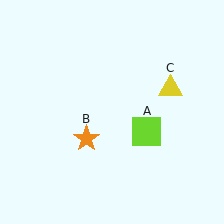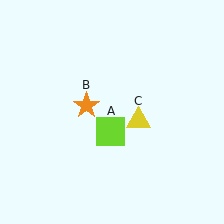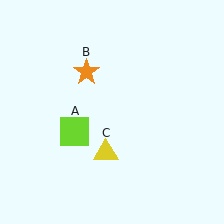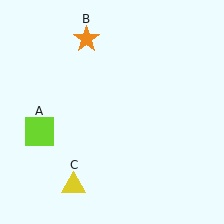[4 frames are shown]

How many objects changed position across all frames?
3 objects changed position: lime square (object A), orange star (object B), yellow triangle (object C).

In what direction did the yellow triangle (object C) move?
The yellow triangle (object C) moved down and to the left.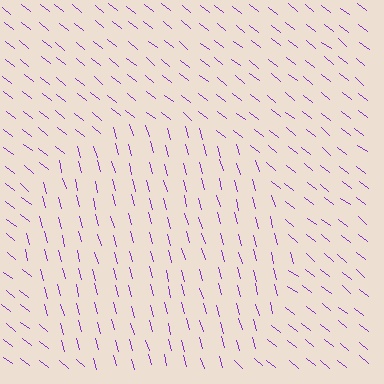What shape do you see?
I see a circle.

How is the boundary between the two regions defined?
The boundary is defined purely by a change in line orientation (approximately 36 degrees difference). All lines are the same color and thickness.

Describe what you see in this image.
The image is filled with small purple line segments. A circle region in the image has lines oriented differently from the surrounding lines, creating a visible texture boundary.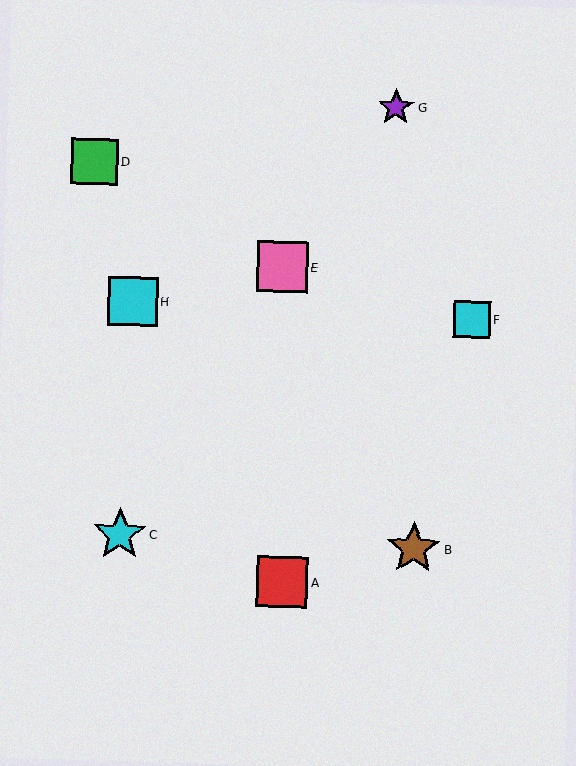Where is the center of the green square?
The center of the green square is at (94, 161).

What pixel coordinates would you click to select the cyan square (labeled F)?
Click at (472, 319) to select the cyan square F.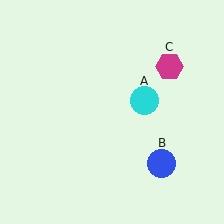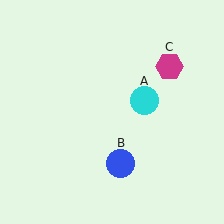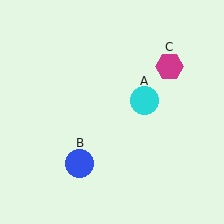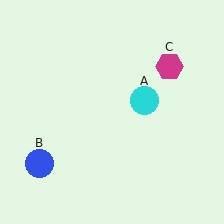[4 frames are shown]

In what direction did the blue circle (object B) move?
The blue circle (object B) moved left.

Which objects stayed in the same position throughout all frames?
Cyan circle (object A) and magenta hexagon (object C) remained stationary.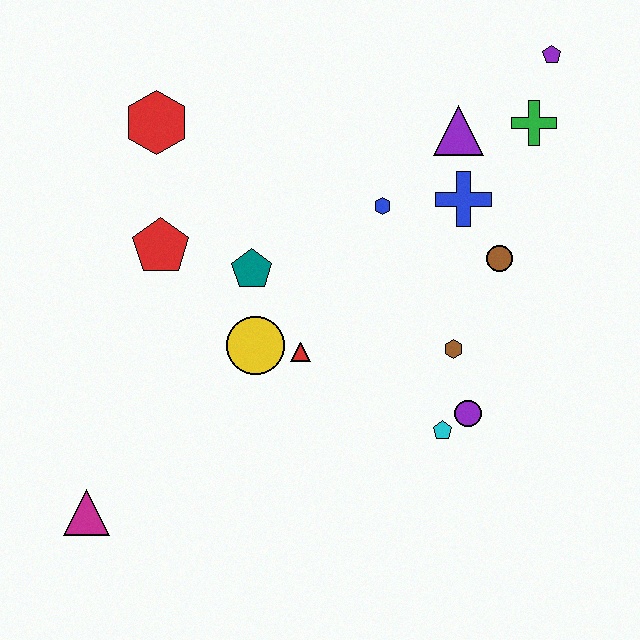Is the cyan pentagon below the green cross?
Yes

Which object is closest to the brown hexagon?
The purple circle is closest to the brown hexagon.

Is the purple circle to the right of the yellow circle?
Yes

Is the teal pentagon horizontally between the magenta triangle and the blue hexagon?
Yes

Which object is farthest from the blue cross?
The magenta triangle is farthest from the blue cross.